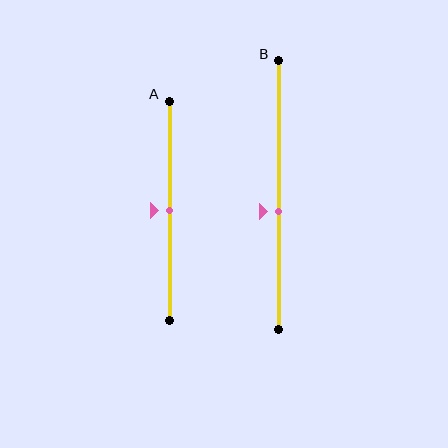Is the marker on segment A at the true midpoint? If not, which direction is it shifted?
Yes, the marker on segment A is at the true midpoint.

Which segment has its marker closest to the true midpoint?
Segment A has its marker closest to the true midpoint.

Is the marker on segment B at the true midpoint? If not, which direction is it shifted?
No, the marker on segment B is shifted downward by about 6% of the segment length.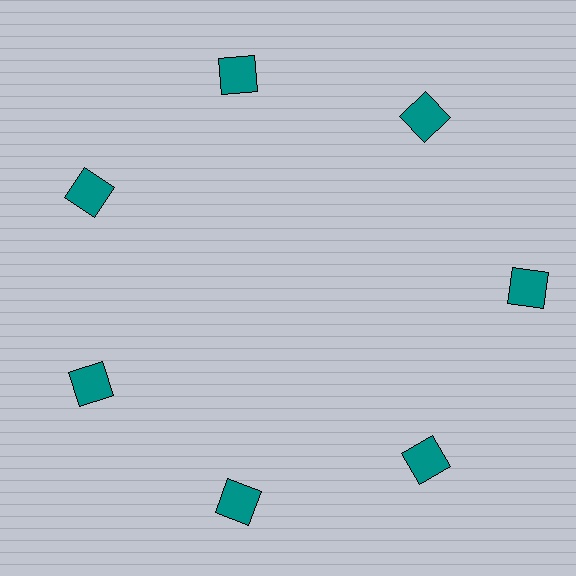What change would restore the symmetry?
The symmetry would be restored by moving it inward, back onto the ring so that all 7 squares sit at equal angles and equal distance from the center.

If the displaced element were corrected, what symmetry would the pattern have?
It would have 7-fold rotational symmetry — the pattern would map onto itself every 51 degrees.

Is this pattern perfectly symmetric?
No. The 7 teal squares are arranged in a ring, but one element near the 3 o'clock position is pushed outward from the center, breaking the 7-fold rotational symmetry.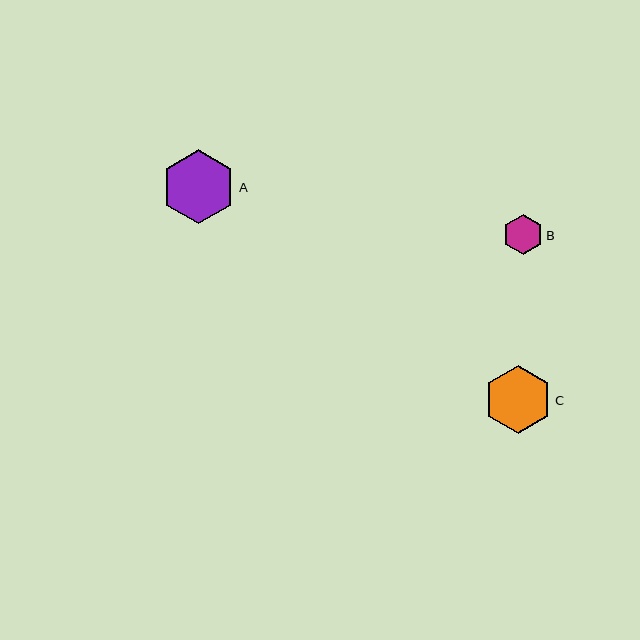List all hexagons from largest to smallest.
From largest to smallest: A, C, B.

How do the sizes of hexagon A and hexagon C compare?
Hexagon A and hexagon C are approximately the same size.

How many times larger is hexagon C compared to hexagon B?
Hexagon C is approximately 1.7 times the size of hexagon B.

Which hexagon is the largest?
Hexagon A is the largest with a size of approximately 74 pixels.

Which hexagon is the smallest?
Hexagon B is the smallest with a size of approximately 40 pixels.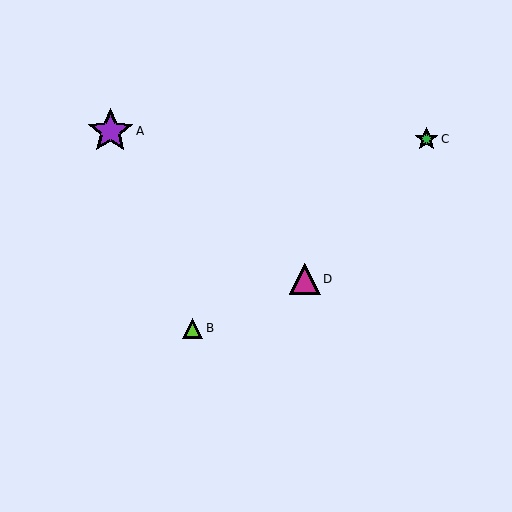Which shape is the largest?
The purple star (labeled A) is the largest.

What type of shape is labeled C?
Shape C is a green star.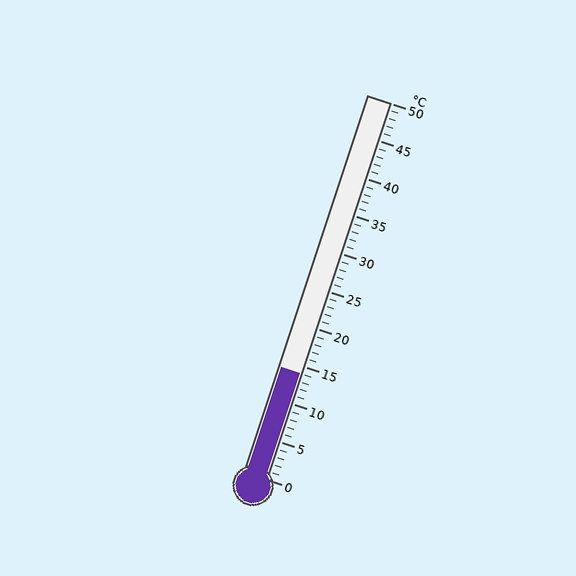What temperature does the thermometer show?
The thermometer shows approximately 14°C.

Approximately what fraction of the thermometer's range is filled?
The thermometer is filled to approximately 30% of its range.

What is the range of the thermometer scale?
The thermometer scale ranges from 0°C to 50°C.